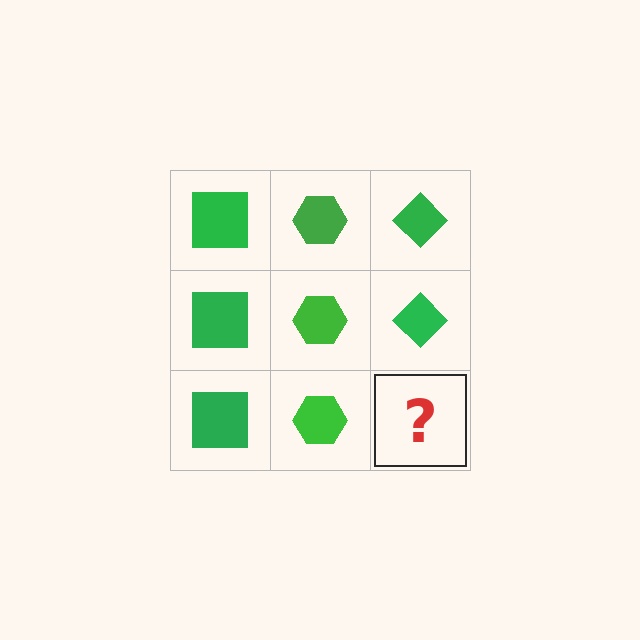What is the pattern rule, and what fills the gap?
The rule is that each column has a consistent shape. The gap should be filled with a green diamond.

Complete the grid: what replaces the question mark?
The question mark should be replaced with a green diamond.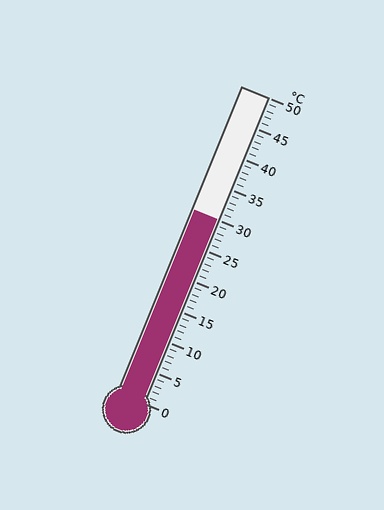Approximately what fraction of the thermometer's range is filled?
The thermometer is filled to approximately 60% of its range.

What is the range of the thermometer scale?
The thermometer scale ranges from 0°C to 50°C.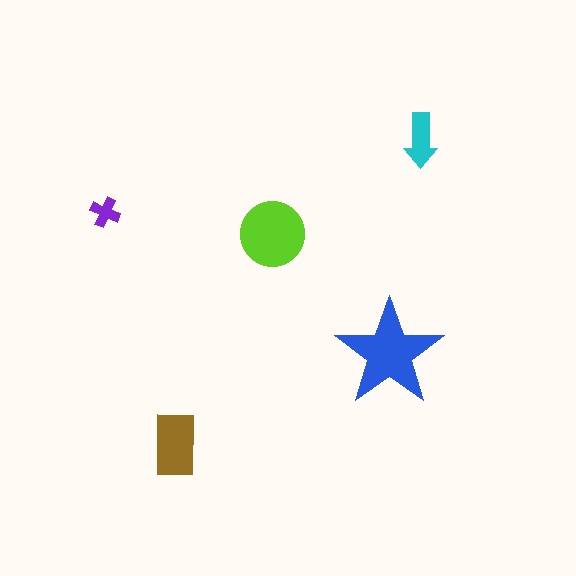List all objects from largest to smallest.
The blue star, the lime circle, the brown rectangle, the cyan arrow, the purple cross.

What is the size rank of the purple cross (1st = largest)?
5th.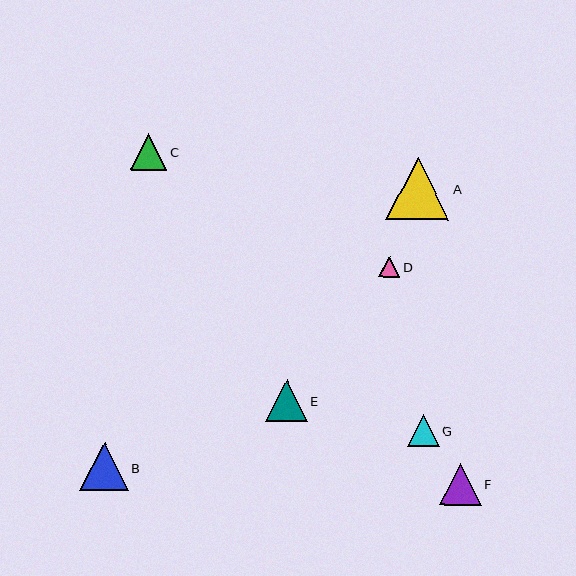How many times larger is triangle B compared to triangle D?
Triangle B is approximately 2.3 times the size of triangle D.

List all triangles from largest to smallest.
From largest to smallest: A, B, E, F, C, G, D.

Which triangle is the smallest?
Triangle D is the smallest with a size of approximately 21 pixels.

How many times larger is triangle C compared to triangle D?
Triangle C is approximately 1.7 times the size of triangle D.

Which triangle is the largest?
Triangle A is the largest with a size of approximately 63 pixels.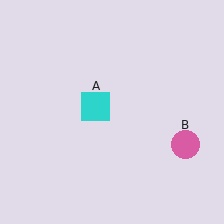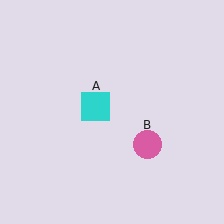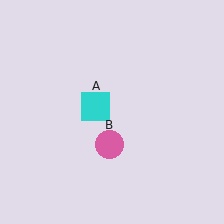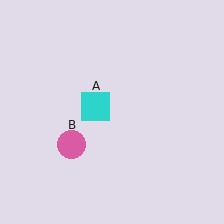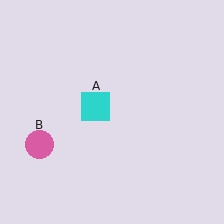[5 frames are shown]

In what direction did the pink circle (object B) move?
The pink circle (object B) moved left.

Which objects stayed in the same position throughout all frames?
Cyan square (object A) remained stationary.